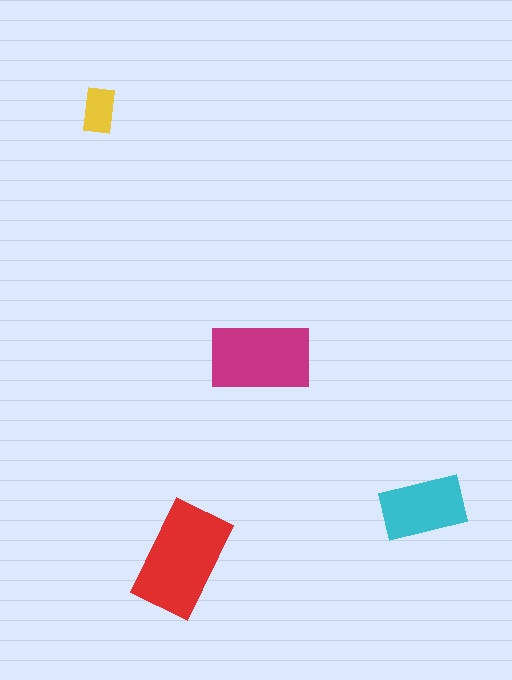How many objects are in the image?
There are 4 objects in the image.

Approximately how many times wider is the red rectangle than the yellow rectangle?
About 2.5 times wider.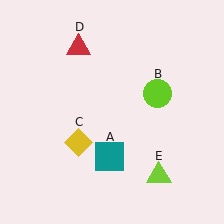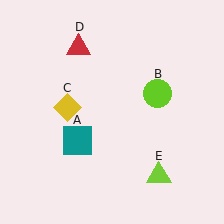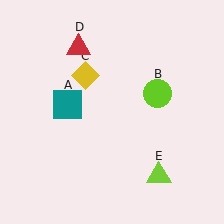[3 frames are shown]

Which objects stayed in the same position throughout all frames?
Lime circle (object B) and red triangle (object D) and lime triangle (object E) remained stationary.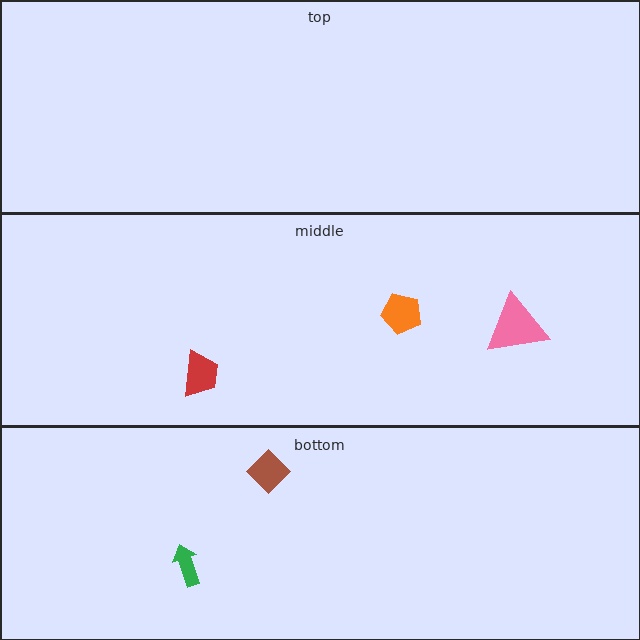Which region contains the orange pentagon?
The middle region.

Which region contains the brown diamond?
The bottom region.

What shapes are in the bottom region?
The brown diamond, the green arrow.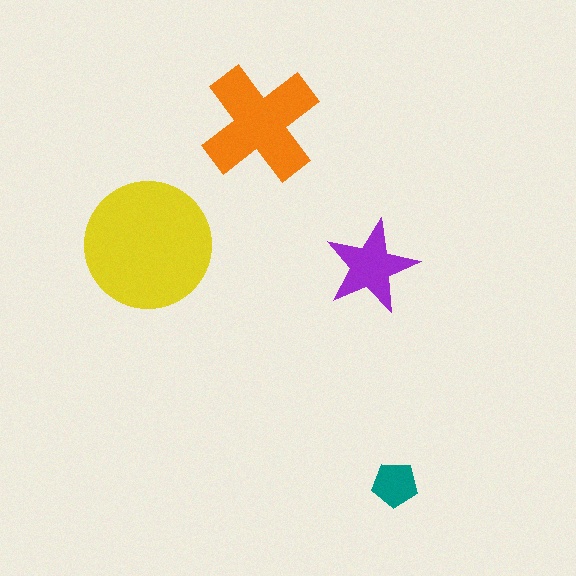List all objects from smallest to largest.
The teal pentagon, the purple star, the orange cross, the yellow circle.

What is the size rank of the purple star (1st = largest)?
3rd.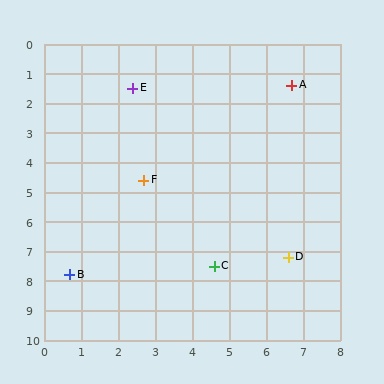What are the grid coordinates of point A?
Point A is at approximately (6.7, 1.4).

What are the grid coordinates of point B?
Point B is at approximately (0.7, 7.8).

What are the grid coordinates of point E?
Point E is at approximately (2.4, 1.5).